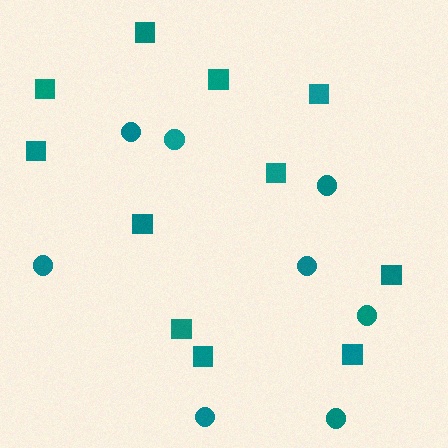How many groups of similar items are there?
There are 2 groups: one group of circles (8) and one group of squares (11).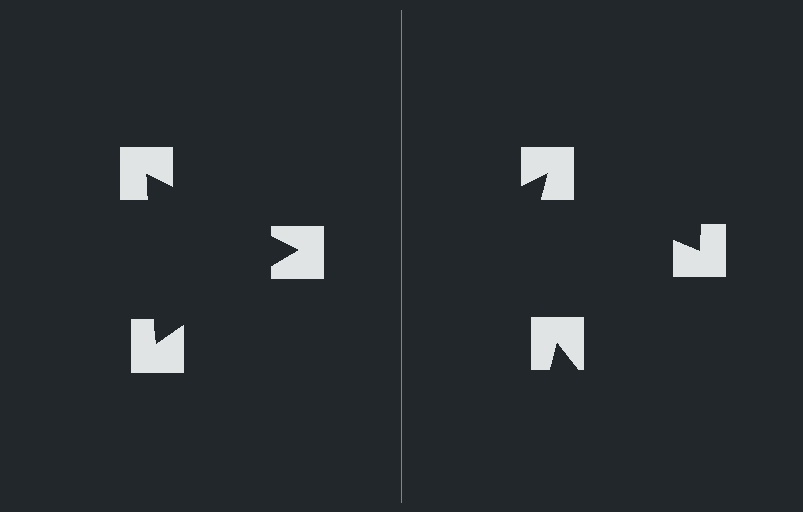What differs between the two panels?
The notched squares are positioned identically on both sides; only the wedge orientations differ. On the left they align to a triangle; on the right they are misaligned.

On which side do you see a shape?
An illusory triangle appears on the left side. On the right side the wedge cuts are rotated, so no coherent shape forms.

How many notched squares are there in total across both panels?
6 — 3 on each side.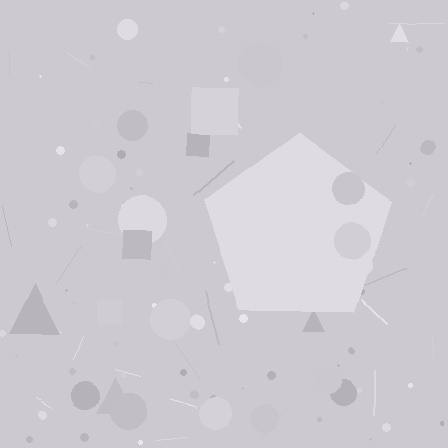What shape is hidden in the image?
A pentagon is hidden in the image.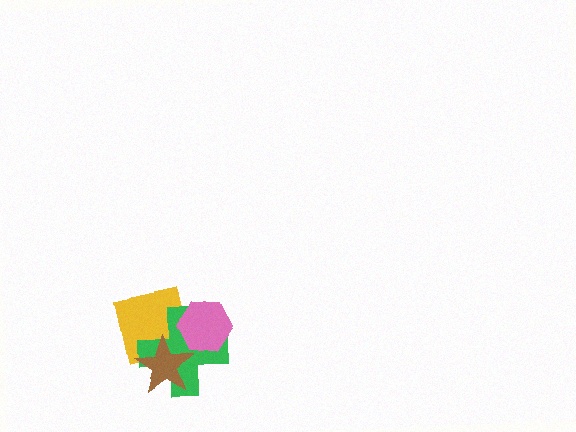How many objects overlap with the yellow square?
3 objects overlap with the yellow square.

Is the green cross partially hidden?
Yes, it is partially covered by another shape.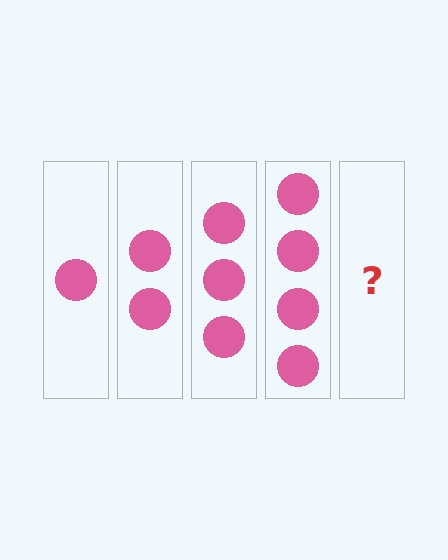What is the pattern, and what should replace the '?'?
The pattern is that each step adds one more circle. The '?' should be 5 circles.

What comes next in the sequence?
The next element should be 5 circles.